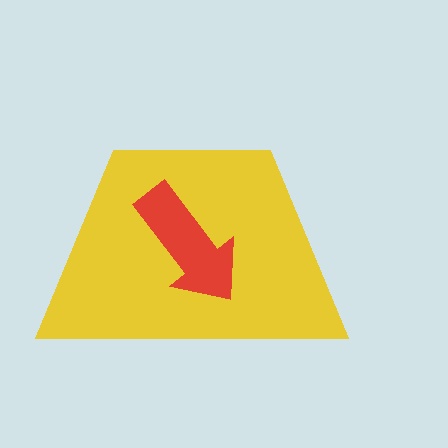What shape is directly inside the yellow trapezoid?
The red arrow.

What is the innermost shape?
The red arrow.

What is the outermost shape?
The yellow trapezoid.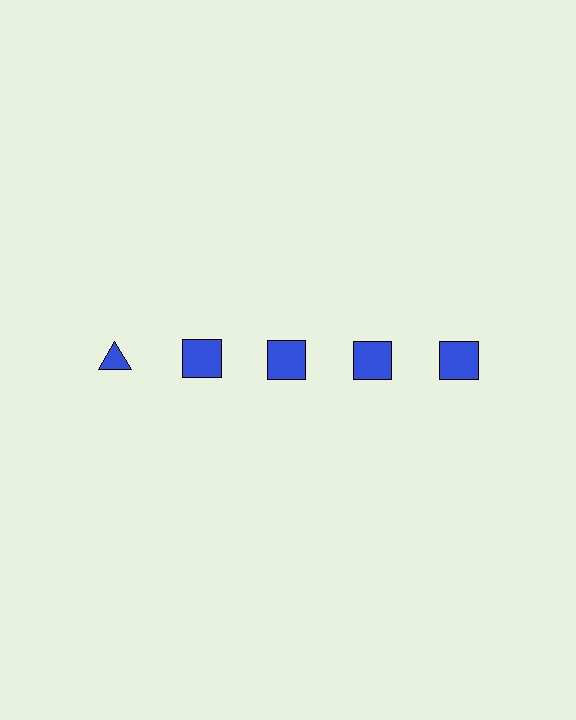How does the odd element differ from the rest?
It has a different shape: triangle instead of square.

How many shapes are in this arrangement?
There are 5 shapes arranged in a grid pattern.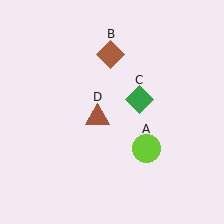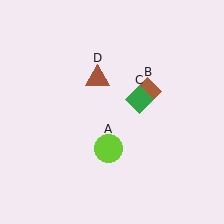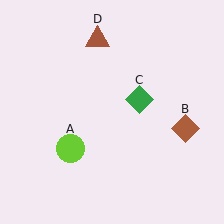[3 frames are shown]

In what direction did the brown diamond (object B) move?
The brown diamond (object B) moved down and to the right.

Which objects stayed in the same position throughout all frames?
Green diamond (object C) remained stationary.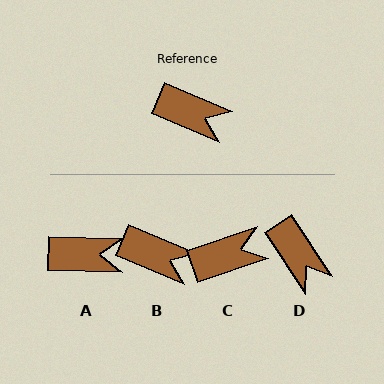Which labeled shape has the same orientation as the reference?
B.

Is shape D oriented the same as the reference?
No, it is off by about 34 degrees.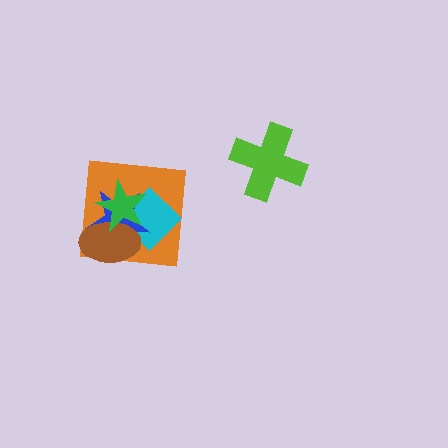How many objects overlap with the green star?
4 objects overlap with the green star.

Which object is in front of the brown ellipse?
The green star is in front of the brown ellipse.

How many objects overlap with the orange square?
4 objects overlap with the orange square.